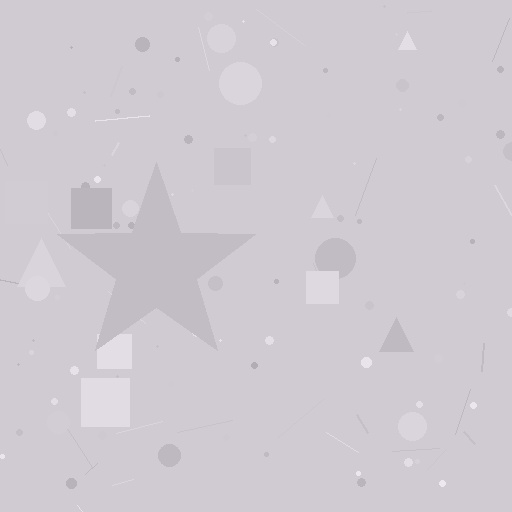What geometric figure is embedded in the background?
A star is embedded in the background.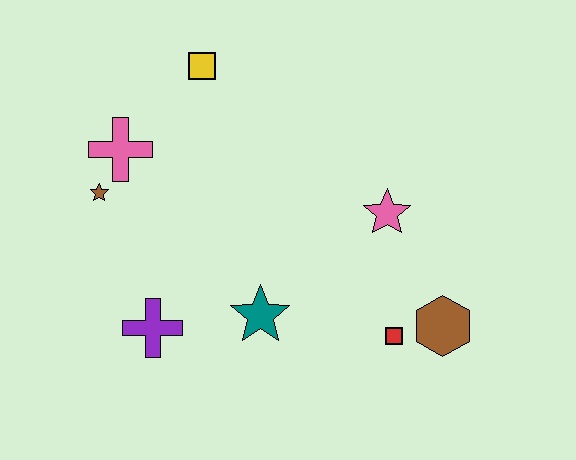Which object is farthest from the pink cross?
The brown hexagon is farthest from the pink cross.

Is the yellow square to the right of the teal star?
No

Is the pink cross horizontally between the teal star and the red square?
No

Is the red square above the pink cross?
No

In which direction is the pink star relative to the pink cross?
The pink star is to the right of the pink cross.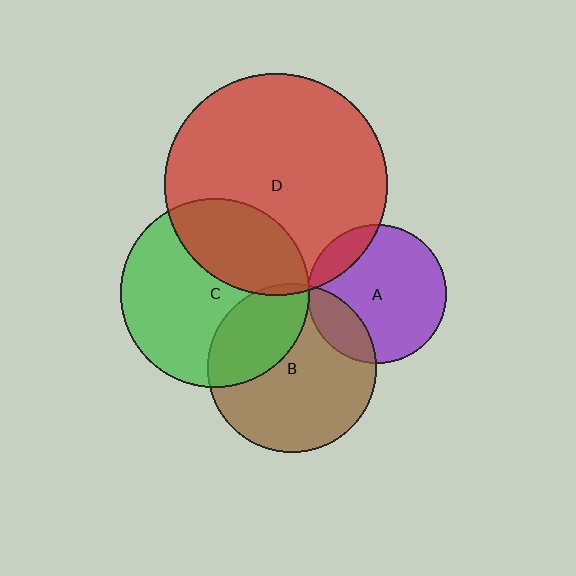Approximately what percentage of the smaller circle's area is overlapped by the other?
Approximately 15%.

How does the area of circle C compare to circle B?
Approximately 1.3 times.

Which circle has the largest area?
Circle D (red).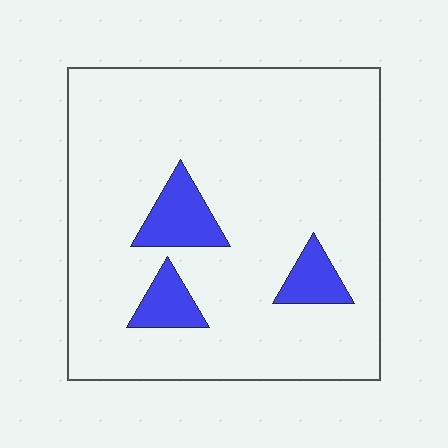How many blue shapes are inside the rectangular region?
3.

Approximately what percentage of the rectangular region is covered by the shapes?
Approximately 10%.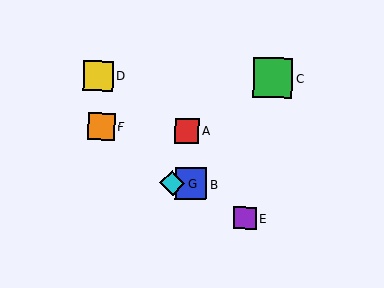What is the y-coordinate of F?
Object F is at y≈126.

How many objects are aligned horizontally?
2 objects (B, G) are aligned horizontally.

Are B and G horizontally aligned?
Yes, both are at y≈184.